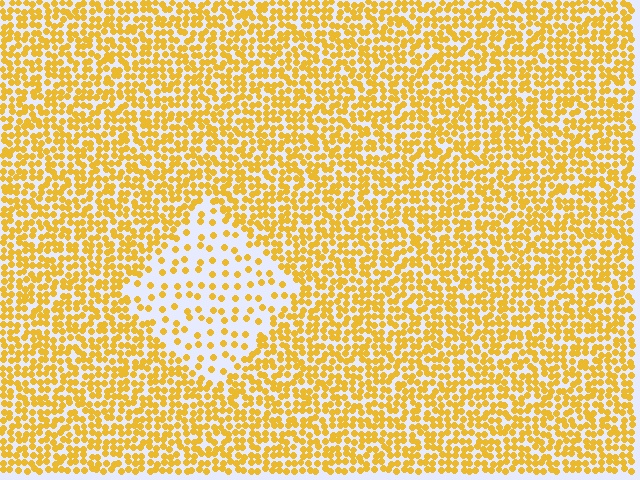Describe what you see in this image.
The image contains small yellow elements arranged at two different densities. A diamond-shaped region is visible where the elements are less densely packed than the surrounding area.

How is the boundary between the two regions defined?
The boundary is defined by a change in element density (approximately 2.8x ratio). All elements are the same color, size, and shape.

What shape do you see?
I see a diamond.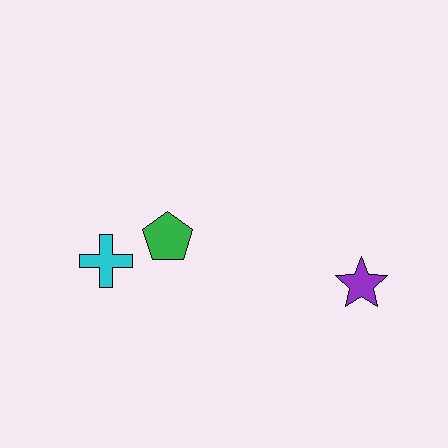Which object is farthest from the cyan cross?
The purple star is farthest from the cyan cross.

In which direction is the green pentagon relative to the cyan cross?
The green pentagon is to the right of the cyan cross.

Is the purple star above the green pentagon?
No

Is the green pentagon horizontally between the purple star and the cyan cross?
Yes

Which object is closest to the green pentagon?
The cyan cross is closest to the green pentagon.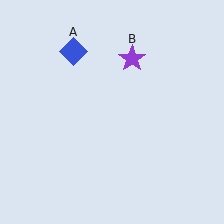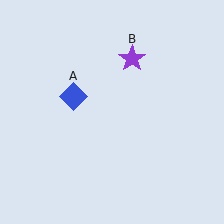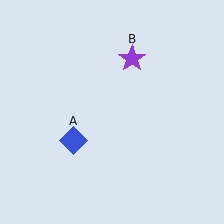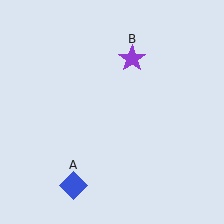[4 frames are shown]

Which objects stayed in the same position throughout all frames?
Purple star (object B) remained stationary.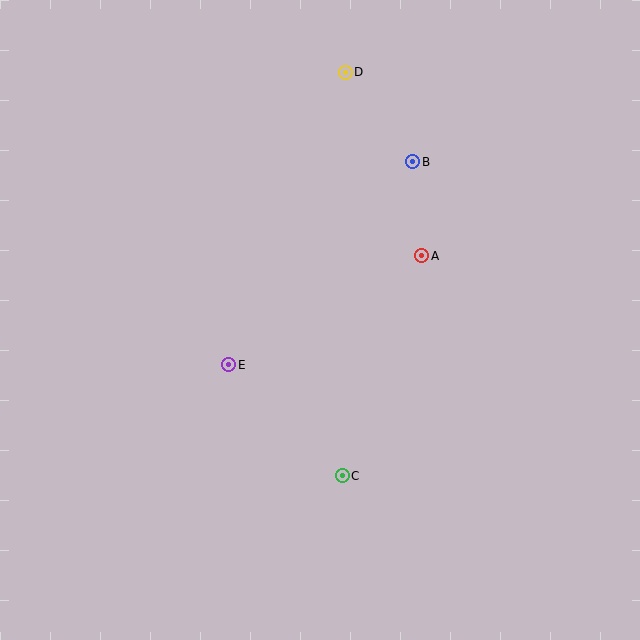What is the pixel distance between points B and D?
The distance between B and D is 112 pixels.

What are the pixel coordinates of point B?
Point B is at (413, 162).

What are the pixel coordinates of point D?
Point D is at (345, 72).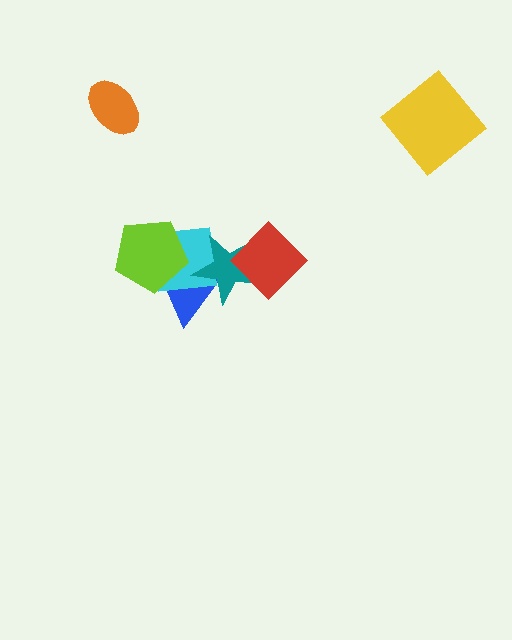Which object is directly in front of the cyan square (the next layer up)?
The teal star is directly in front of the cyan square.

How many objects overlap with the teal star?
3 objects overlap with the teal star.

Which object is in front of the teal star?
The red diamond is in front of the teal star.